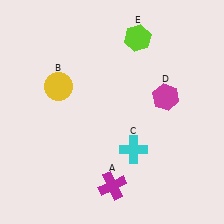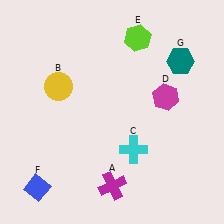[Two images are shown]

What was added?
A blue diamond (F), a teal hexagon (G) were added in Image 2.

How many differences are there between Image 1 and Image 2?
There are 2 differences between the two images.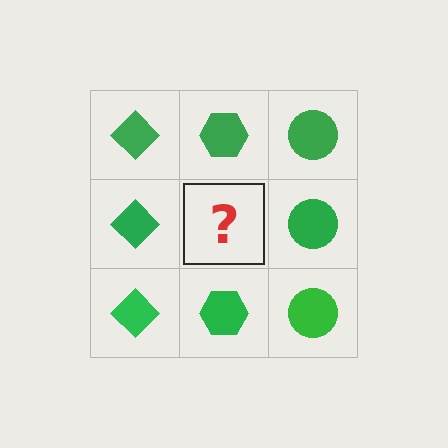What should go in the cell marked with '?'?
The missing cell should contain a green hexagon.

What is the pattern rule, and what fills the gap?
The rule is that each column has a consistent shape. The gap should be filled with a green hexagon.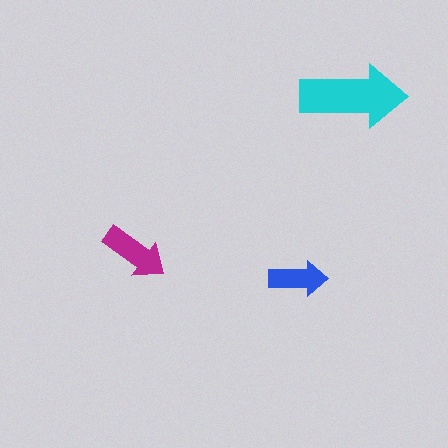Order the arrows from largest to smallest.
the cyan one, the magenta one, the blue one.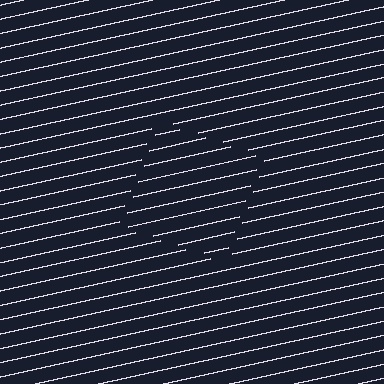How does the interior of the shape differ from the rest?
The interior of the shape contains the same grating, shifted by half a period — the contour is defined by the phase discontinuity where line-ends from the inner and outer gratings abut.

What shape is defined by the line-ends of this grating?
An illusory square. The interior of the shape contains the same grating, shifted by half a period — the contour is defined by the phase discontinuity where line-ends from the inner and outer gratings abut.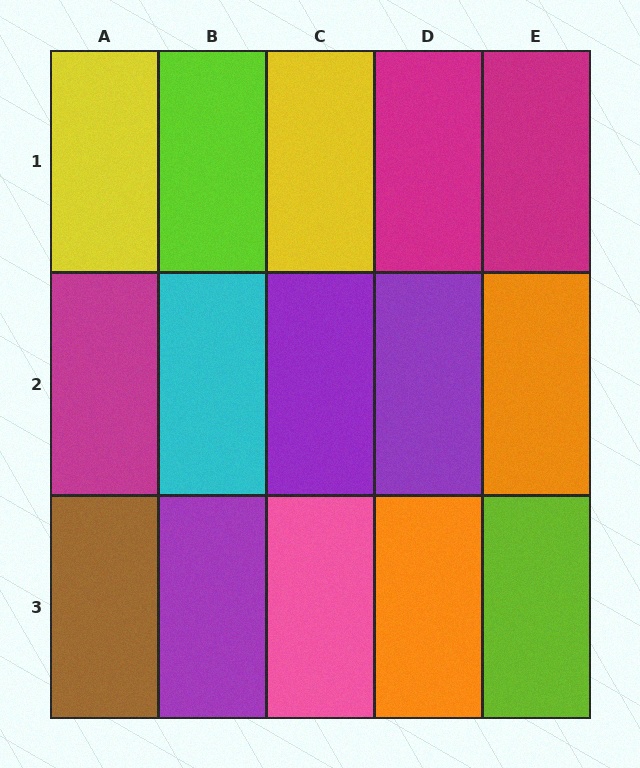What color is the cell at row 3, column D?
Orange.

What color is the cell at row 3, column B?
Purple.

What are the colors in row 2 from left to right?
Magenta, cyan, purple, purple, orange.